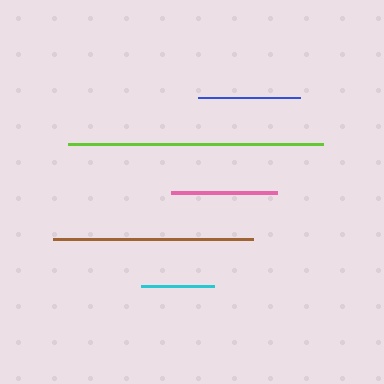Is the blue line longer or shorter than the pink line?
The pink line is longer than the blue line.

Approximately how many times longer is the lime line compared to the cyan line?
The lime line is approximately 3.5 times the length of the cyan line.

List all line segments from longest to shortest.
From longest to shortest: lime, brown, pink, blue, cyan.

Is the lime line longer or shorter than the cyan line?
The lime line is longer than the cyan line.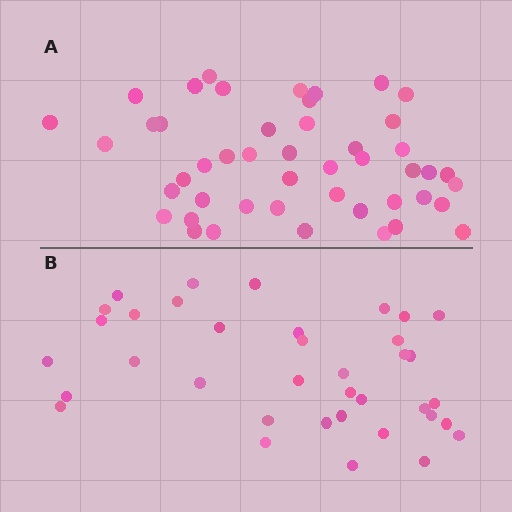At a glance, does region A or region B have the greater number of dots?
Region A (the top region) has more dots.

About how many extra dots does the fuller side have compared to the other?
Region A has roughly 10 or so more dots than region B.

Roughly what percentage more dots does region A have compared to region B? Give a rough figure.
About 25% more.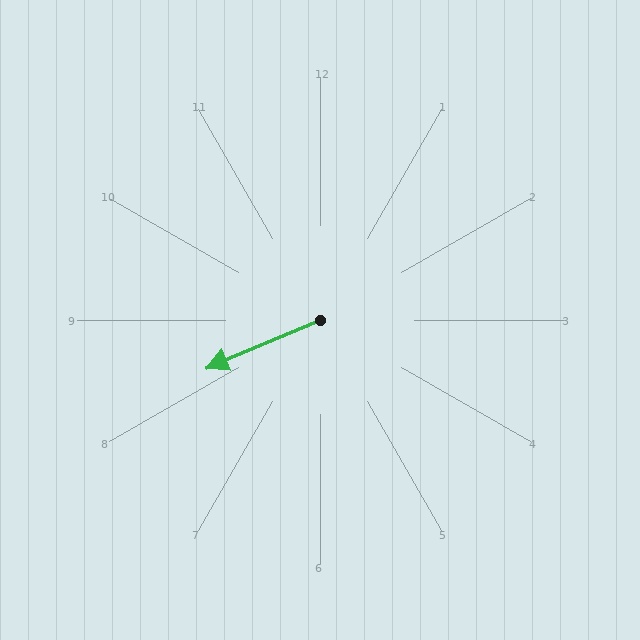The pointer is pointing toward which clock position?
Roughly 8 o'clock.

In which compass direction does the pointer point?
Southwest.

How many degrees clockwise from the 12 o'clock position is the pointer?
Approximately 247 degrees.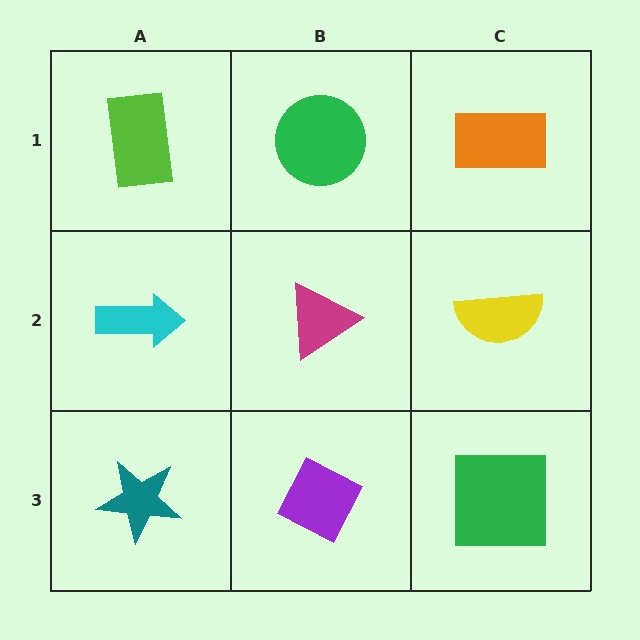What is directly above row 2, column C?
An orange rectangle.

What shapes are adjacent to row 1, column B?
A magenta triangle (row 2, column B), a lime rectangle (row 1, column A), an orange rectangle (row 1, column C).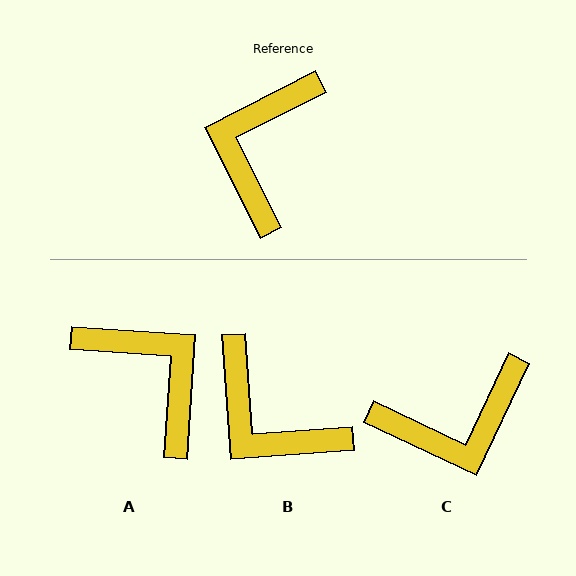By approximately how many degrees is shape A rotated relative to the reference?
Approximately 121 degrees clockwise.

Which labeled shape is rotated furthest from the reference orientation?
C, about 128 degrees away.